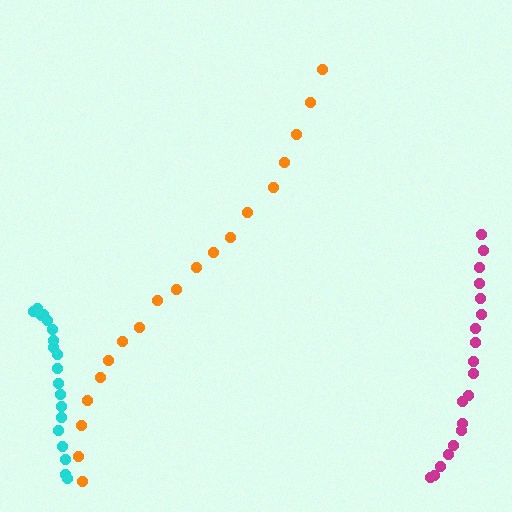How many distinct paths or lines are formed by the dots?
There are 3 distinct paths.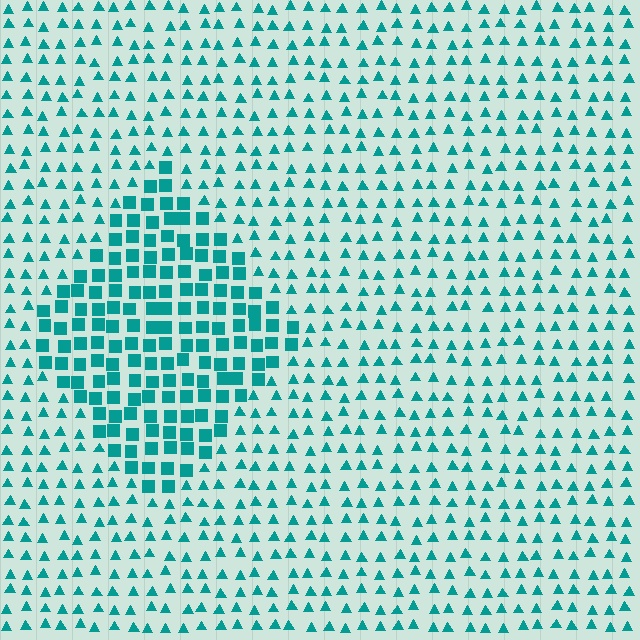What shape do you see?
I see a diamond.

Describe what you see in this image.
The image is filled with small teal elements arranged in a uniform grid. A diamond-shaped region contains squares, while the surrounding area contains triangles. The boundary is defined purely by the change in element shape.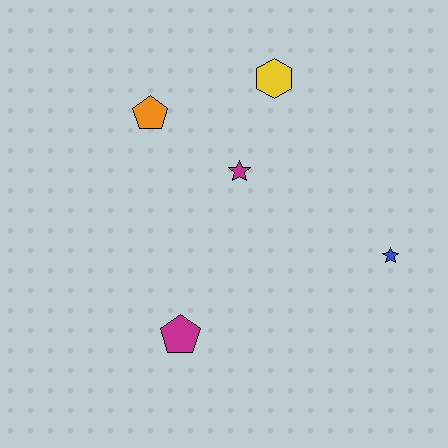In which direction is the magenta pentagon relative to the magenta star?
The magenta pentagon is below the magenta star.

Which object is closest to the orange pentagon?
The magenta star is closest to the orange pentagon.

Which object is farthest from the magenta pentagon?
The yellow hexagon is farthest from the magenta pentagon.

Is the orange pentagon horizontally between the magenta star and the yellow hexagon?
No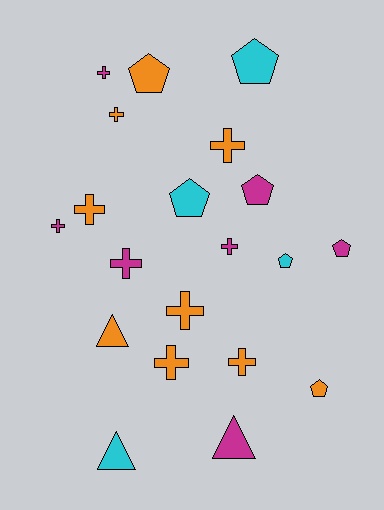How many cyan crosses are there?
There are no cyan crosses.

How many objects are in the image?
There are 20 objects.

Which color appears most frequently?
Orange, with 9 objects.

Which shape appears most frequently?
Cross, with 10 objects.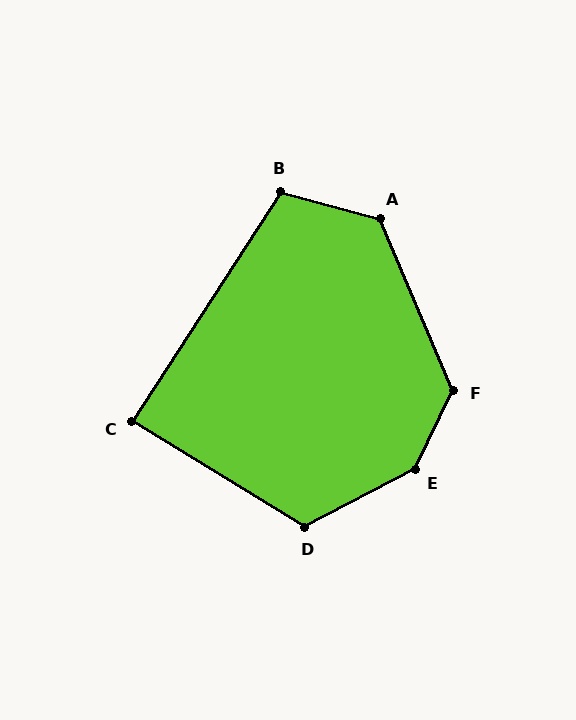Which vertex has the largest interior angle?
E, at approximately 143 degrees.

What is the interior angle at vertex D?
Approximately 121 degrees (obtuse).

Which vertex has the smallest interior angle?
C, at approximately 88 degrees.